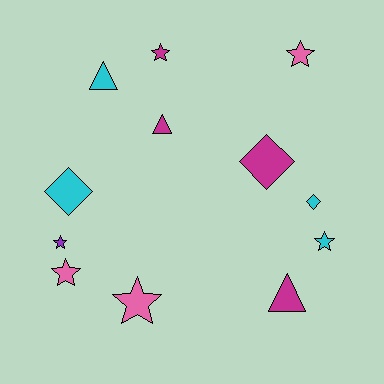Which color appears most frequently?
Magenta, with 4 objects.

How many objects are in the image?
There are 12 objects.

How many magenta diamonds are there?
There is 1 magenta diamond.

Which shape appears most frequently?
Star, with 6 objects.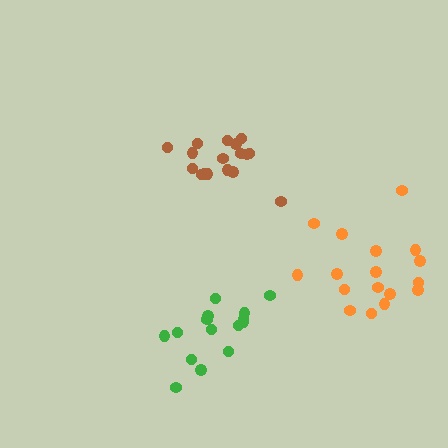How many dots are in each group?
Group 1: 17 dots, Group 2: 17 dots, Group 3: 15 dots (49 total).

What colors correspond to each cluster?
The clusters are colored: orange, brown, green.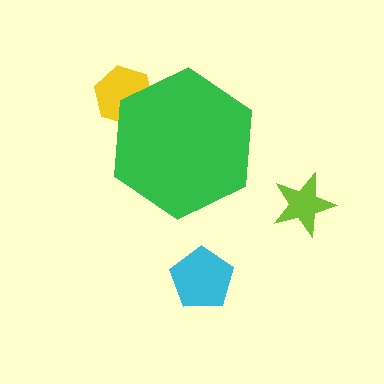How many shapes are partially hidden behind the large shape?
1 shape is partially hidden.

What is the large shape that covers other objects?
A green hexagon.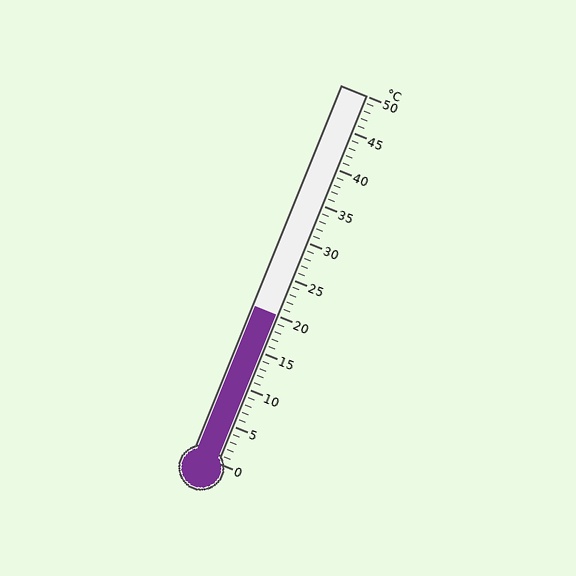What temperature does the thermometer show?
The thermometer shows approximately 20°C.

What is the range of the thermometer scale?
The thermometer scale ranges from 0°C to 50°C.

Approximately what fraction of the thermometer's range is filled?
The thermometer is filled to approximately 40% of its range.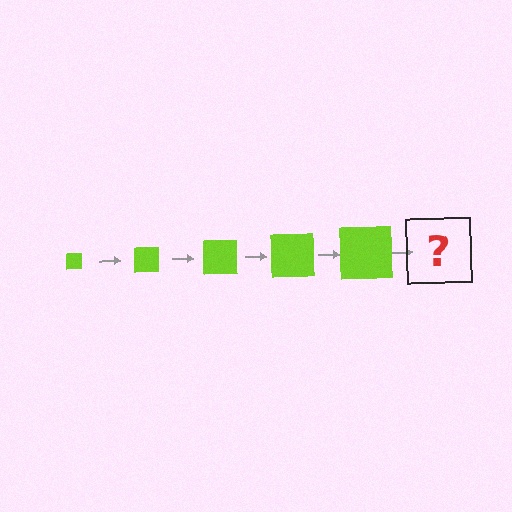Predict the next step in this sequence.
The next step is a lime square, larger than the previous one.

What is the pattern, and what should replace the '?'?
The pattern is that the square gets progressively larger each step. The '?' should be a lime square, larger than the previous one.